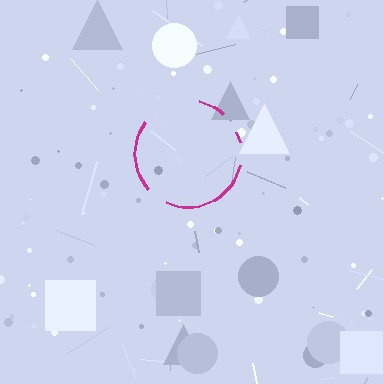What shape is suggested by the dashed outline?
The dashed outline suggests a circle.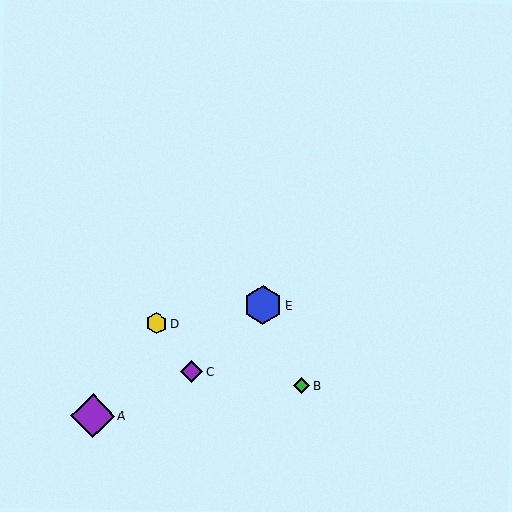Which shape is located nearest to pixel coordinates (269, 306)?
The blue hexagon (labeled E) at (263, 305) is nearest to that location.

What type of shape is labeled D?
Shape D is a yellow hexagon.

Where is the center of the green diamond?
The center of the green diamond is at (302, 386).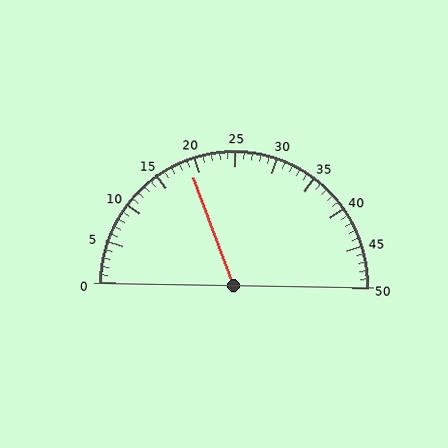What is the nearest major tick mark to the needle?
The nearest major tick mark is 20.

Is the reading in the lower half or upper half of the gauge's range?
The reading is in the lower half of the range (0 to 50).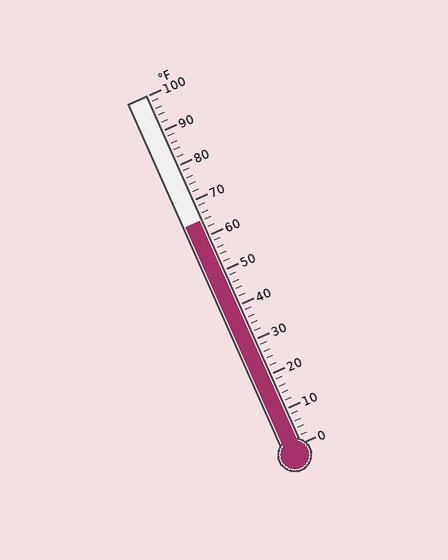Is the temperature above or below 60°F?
The temperature is above 60°F.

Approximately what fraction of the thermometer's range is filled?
The thermometer is filled to approximately 65% of its range.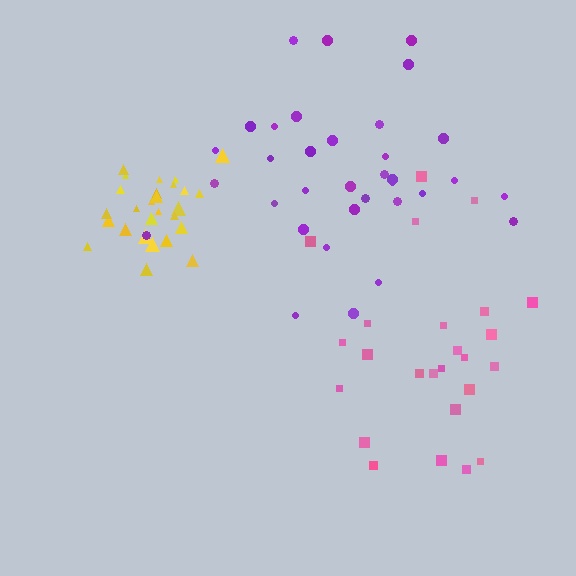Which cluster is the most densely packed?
Yellow.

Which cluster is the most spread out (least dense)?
Pink.